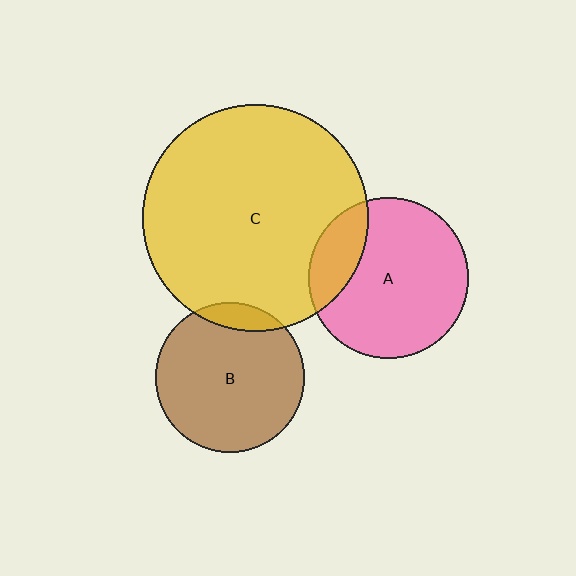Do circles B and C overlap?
Yes.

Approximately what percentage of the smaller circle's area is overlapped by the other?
Approximately 10%.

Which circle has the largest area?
Circle C (yellow).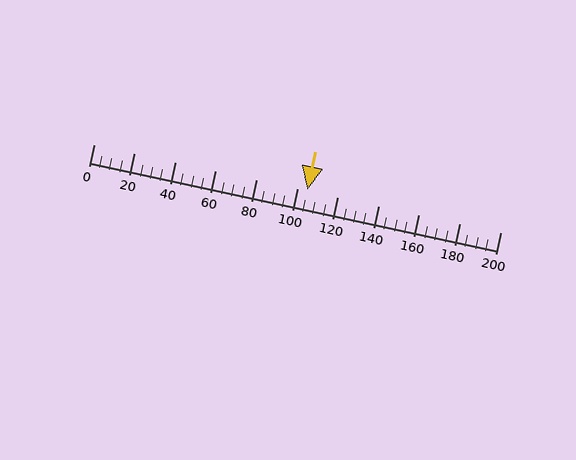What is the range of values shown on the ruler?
The ruler shows values from 0 to 200.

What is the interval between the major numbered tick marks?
The major tick marks are spaced 20 units apart.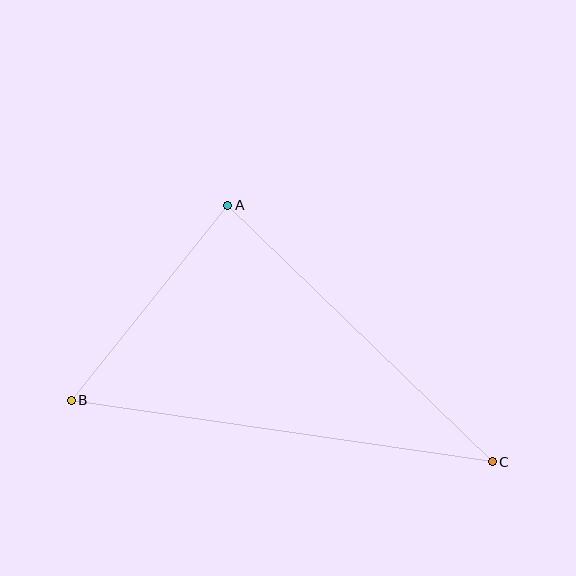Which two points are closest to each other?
Points A and B are closest to each other.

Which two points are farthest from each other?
Points B and C are farthest from each other.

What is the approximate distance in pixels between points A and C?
The distance between A and C is approximately 368 pixels.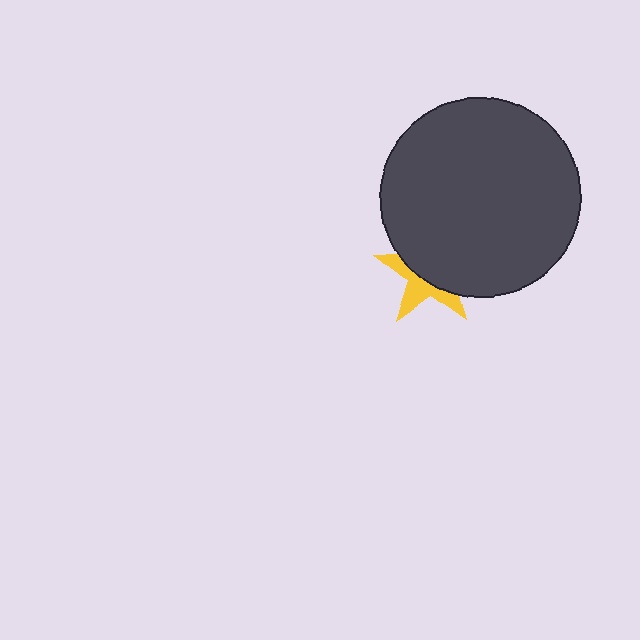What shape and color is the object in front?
The object in front is a dark gray circle.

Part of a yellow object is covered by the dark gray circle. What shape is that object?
It is a star.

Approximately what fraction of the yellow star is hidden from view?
Roughly 60% of the yellow star is hidden behind the dark gray circle.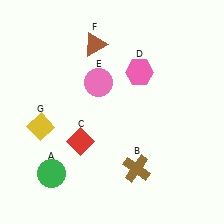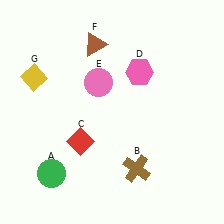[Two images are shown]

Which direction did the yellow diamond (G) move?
The yellow diamond (G) moved up.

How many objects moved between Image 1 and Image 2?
1 object moved between the two images.